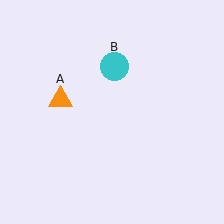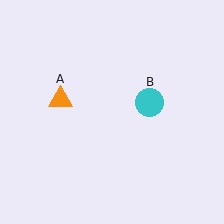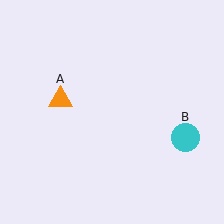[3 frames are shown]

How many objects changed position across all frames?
1 object changed position: cyan circle (object B).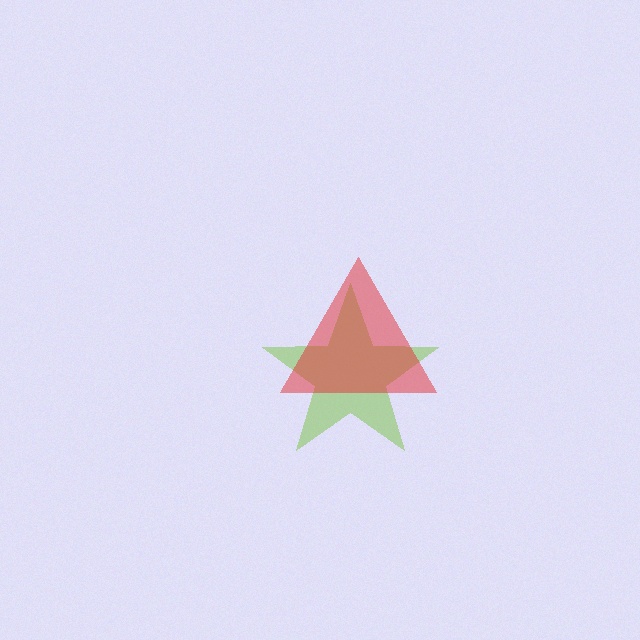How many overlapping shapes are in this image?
There are 2 overlapping shapes in the image.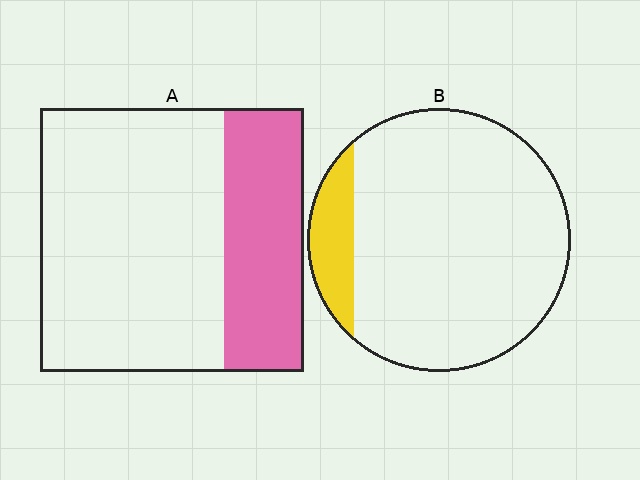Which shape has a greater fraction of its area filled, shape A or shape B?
Shape A.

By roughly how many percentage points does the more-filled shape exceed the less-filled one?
By roughly 20 percentage points (A over B).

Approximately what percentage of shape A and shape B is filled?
A is approximately 30% and B is approximately 10%.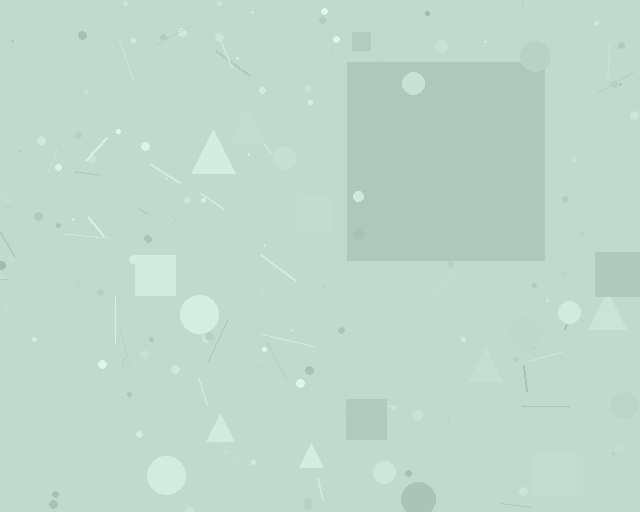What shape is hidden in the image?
A square is hidden in the image.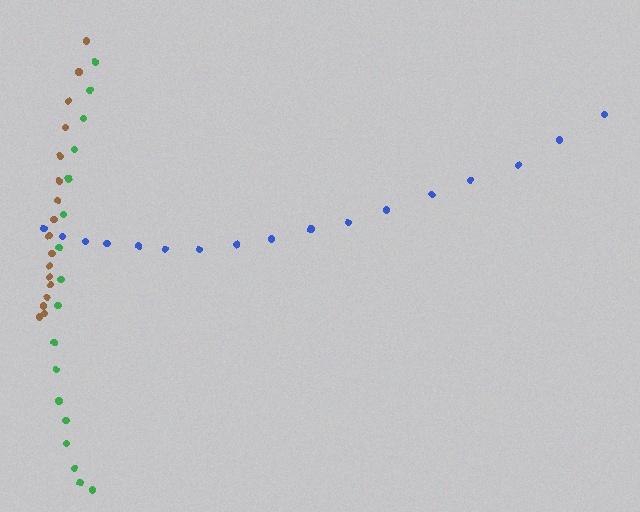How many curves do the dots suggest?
There are 3 distinct paths.